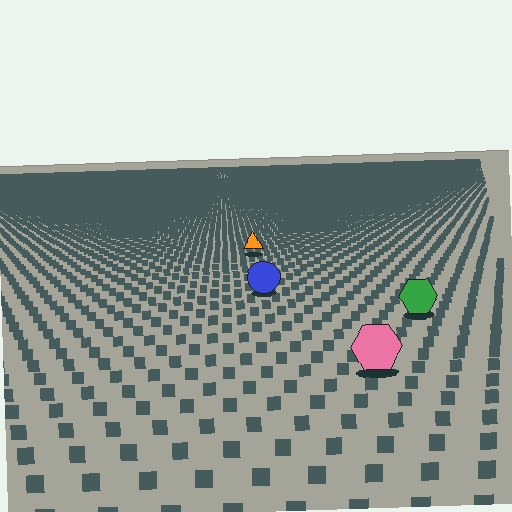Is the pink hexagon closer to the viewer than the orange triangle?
Yes. The pink hexagon is closer — you can tell from the texture gradient: the ground texture is coarser near it.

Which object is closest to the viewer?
The pink hexagon is closest. The texture marks near it are larger and more spread out.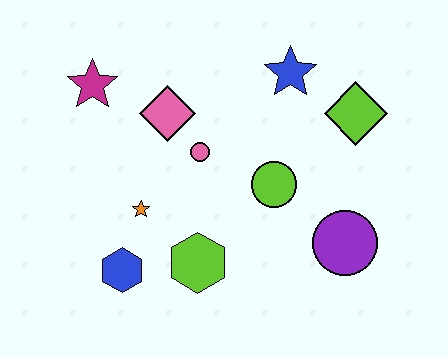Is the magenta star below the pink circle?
No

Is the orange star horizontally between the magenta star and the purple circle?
Yes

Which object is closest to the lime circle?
The pink circle is closest to the lime circle.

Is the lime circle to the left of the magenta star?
No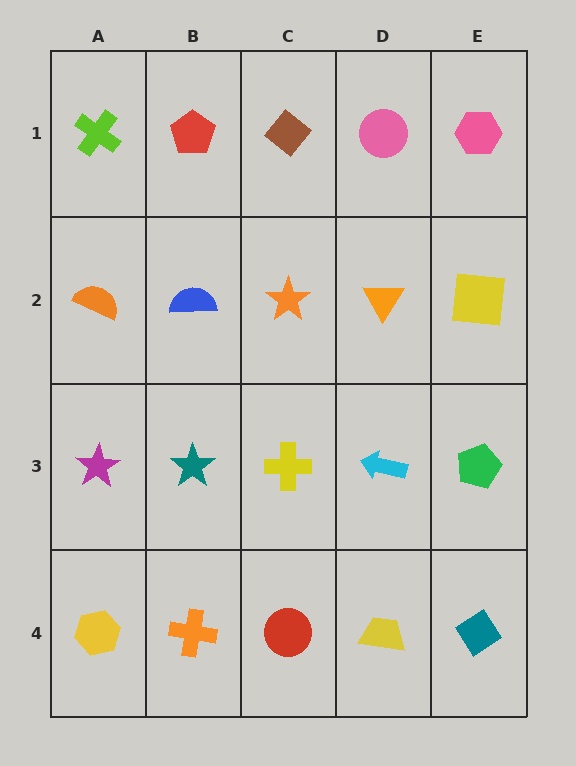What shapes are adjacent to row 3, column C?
An orange star (row 2, column C), a red circle (row 4, column C), a teal star (row 3, column B), a cyan arrow (row 3, column D).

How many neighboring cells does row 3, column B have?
4.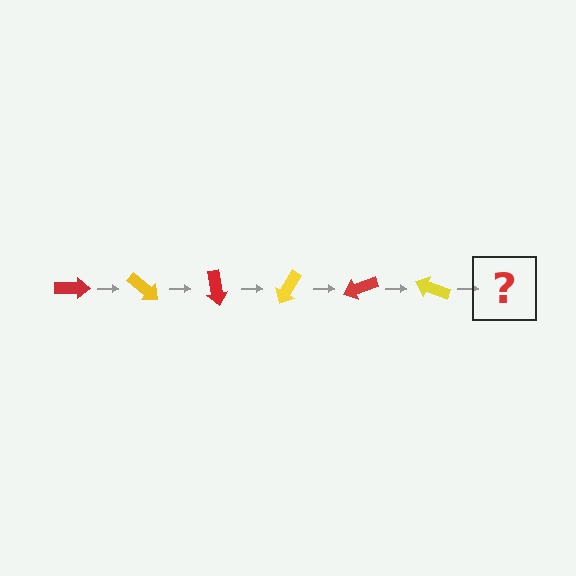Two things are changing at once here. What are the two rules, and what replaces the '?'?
The two rules are that it rotates 40 degrees each step and the color cycles through red and yellow. The '?' should be a red arrow, rotated 240 degrees from the start.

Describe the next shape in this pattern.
It should be a red arrow, rotated 240 degrees from the start.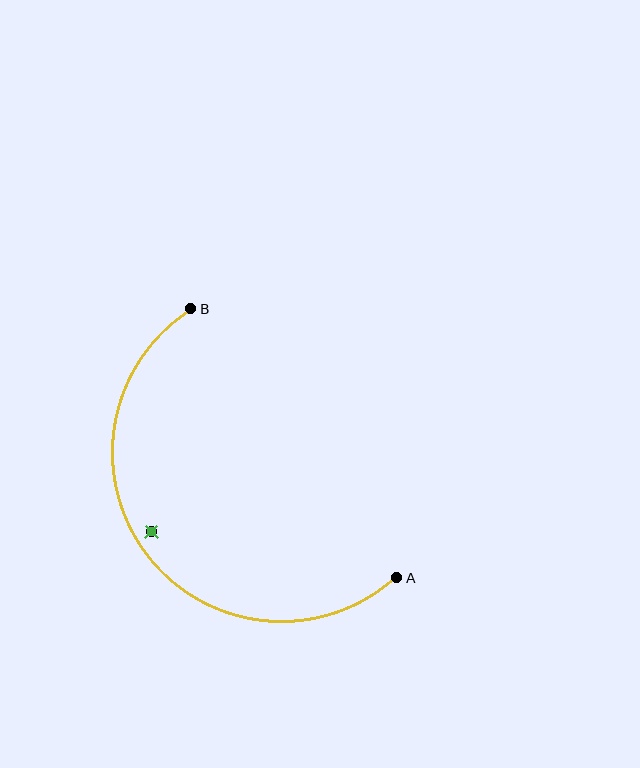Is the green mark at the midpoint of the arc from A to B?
No — the green mark does not lie on the arc at all. It sits slightly inside the curve.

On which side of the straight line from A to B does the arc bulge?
The arc bulges below and to the left of the straight line connecting A and B.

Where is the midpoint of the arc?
The arc midpoint is the point on the curve farthest from the straight line joining A and B. It sits below and to the left of that line.